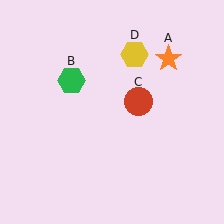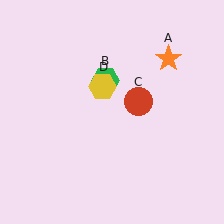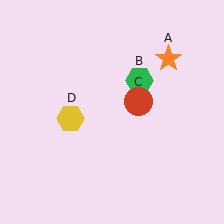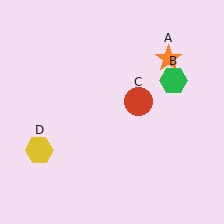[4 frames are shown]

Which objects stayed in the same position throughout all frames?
Orange star (object A) and red circle (object C) remained stationary.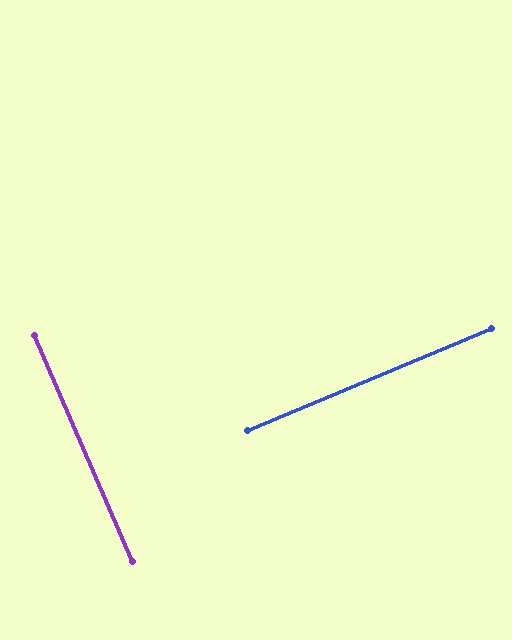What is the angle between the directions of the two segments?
Approximately 89 degrees.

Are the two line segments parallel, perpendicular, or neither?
Perpendicular — they meet at approximately 89°.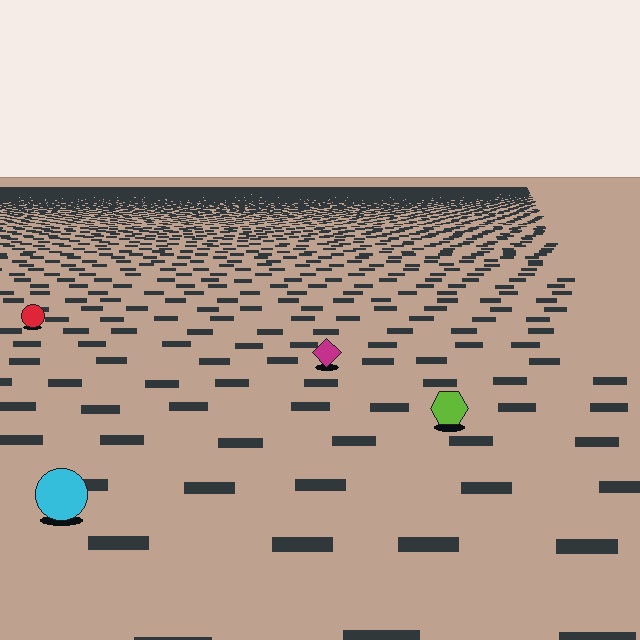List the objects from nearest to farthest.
From nearest to farthest: the cyan circle, the lime hexagon, the magenta diamond, the red circle.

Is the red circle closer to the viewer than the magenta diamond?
No. The magenta diamond is closer — you can tell from the texture gradient: the ground texture is coarser near it.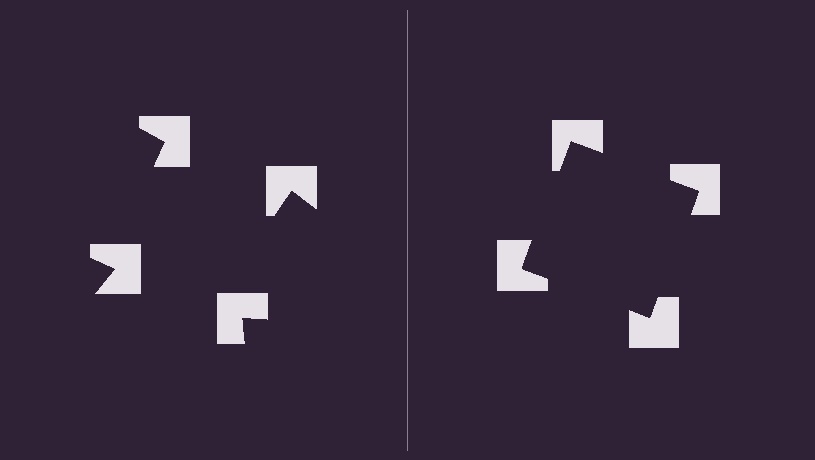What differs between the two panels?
The notched squares are positioned identically on both sides; only the wedge orientations differ. On the right they align to a square; on the left they are misaligned.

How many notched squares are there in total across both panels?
8 — 4 on each side.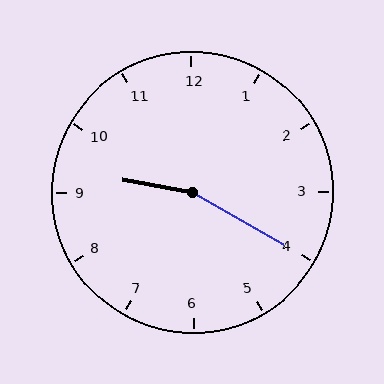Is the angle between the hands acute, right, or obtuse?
It is obtuse.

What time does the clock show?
9:20.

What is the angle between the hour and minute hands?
Approximately 160 degrees.